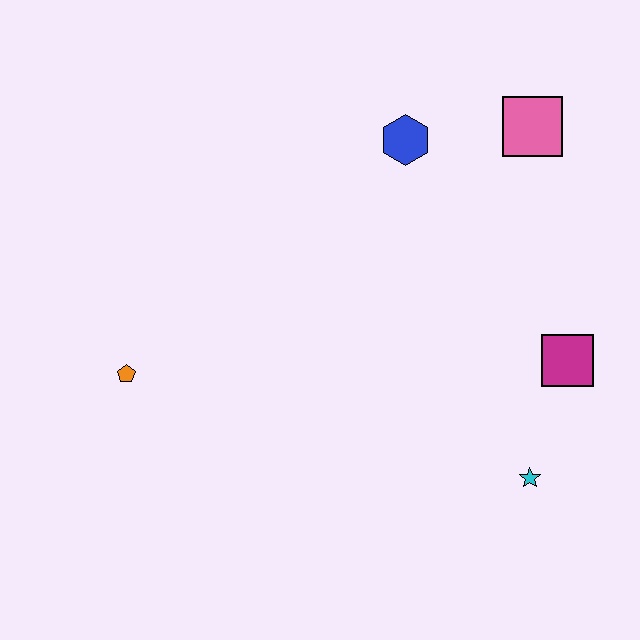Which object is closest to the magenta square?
The cyan star is closest to the magenta square.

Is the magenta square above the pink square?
No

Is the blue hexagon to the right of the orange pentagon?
Yes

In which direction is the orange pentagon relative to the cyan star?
The orange pentagon is to the left of the cyan star.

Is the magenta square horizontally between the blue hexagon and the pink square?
No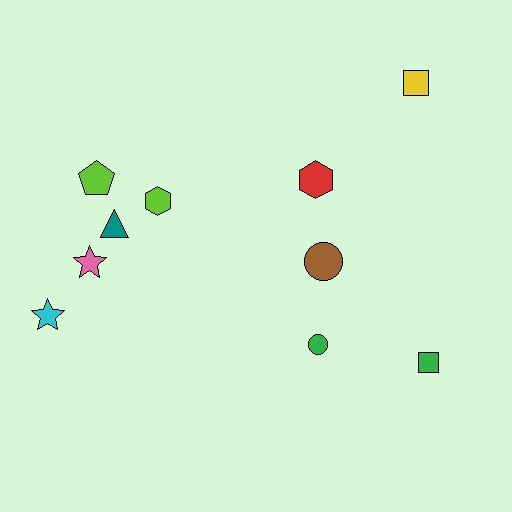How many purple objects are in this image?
There are no purple objects.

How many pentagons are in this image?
There is 1 pentagon.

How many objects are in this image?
There are 10 objects.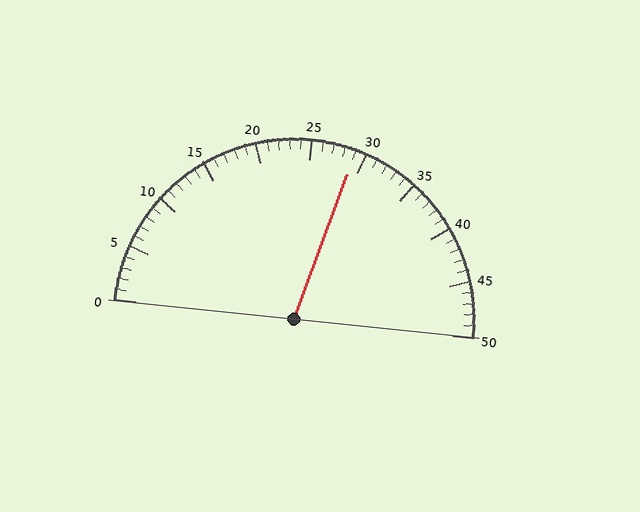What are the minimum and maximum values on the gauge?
The gauge ranges from 0 to 50.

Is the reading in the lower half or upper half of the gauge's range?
The reading is in the upper half of the range (0 to 50).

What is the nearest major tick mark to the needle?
The nearest major tick mark is 30.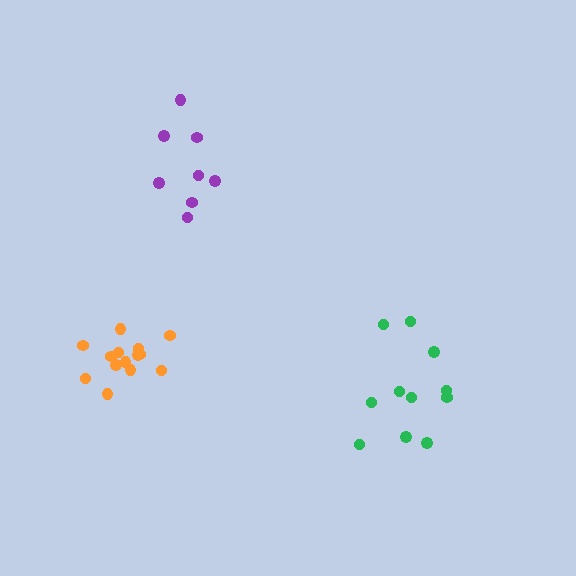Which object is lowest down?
The green cluster is bottommost.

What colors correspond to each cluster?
The clusters are colored: purple, orange, green.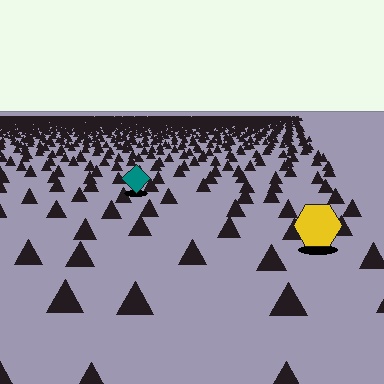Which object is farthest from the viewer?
The teal diamond is farthest from the viewer. It appears smaller and the ground texture around it is denser.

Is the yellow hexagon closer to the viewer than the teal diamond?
Yes. The yellow hexagon is closer — you can tell from the texture gradient: the ground texture is coarser near it.